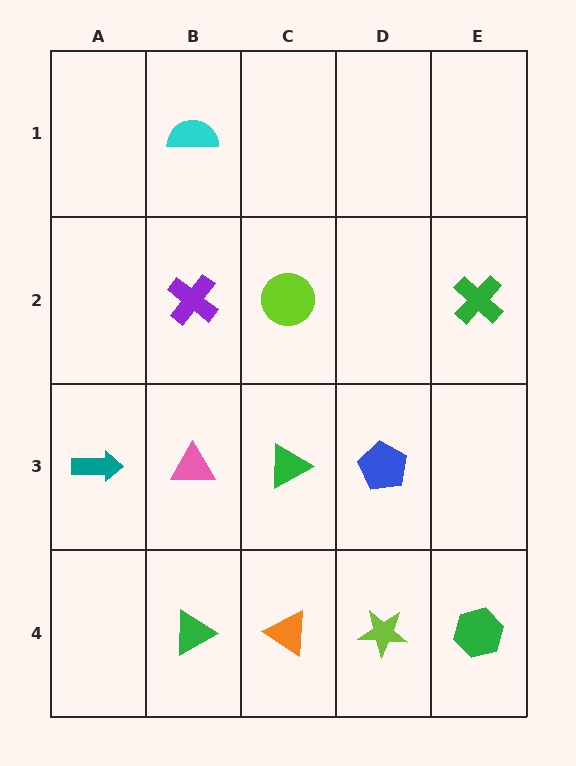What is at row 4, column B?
A green triangle.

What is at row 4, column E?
A green hexagon.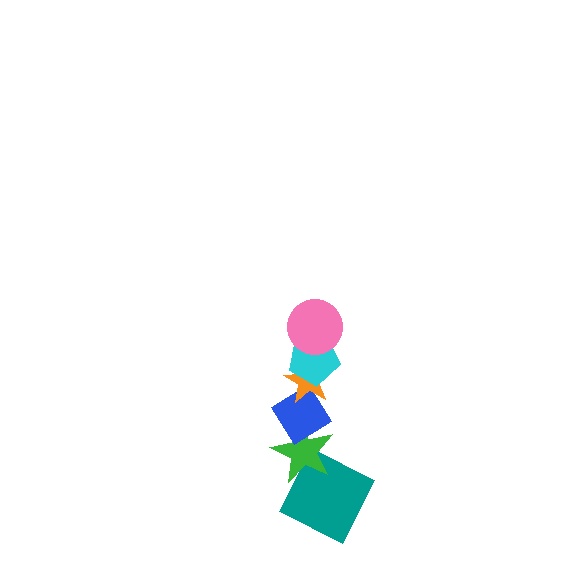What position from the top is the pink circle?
The pink circle is 1st from the top.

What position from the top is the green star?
The green star is 5th from the top.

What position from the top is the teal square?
The teal square is 6th from the top.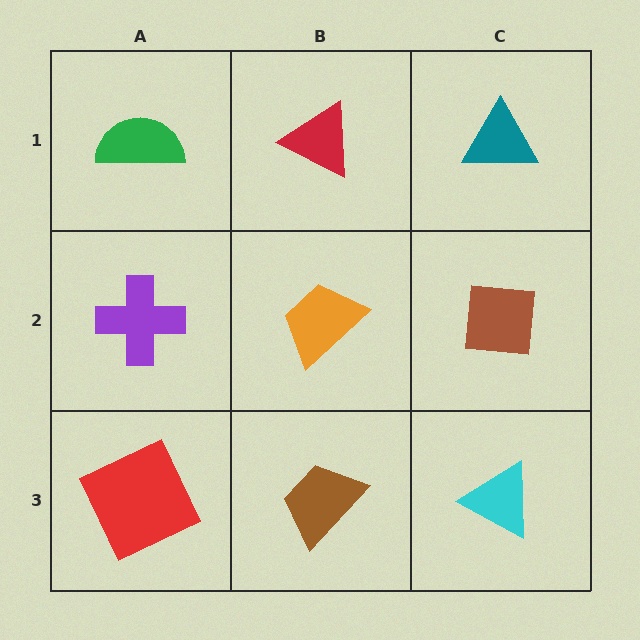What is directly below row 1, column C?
A brown square.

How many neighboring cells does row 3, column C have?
2.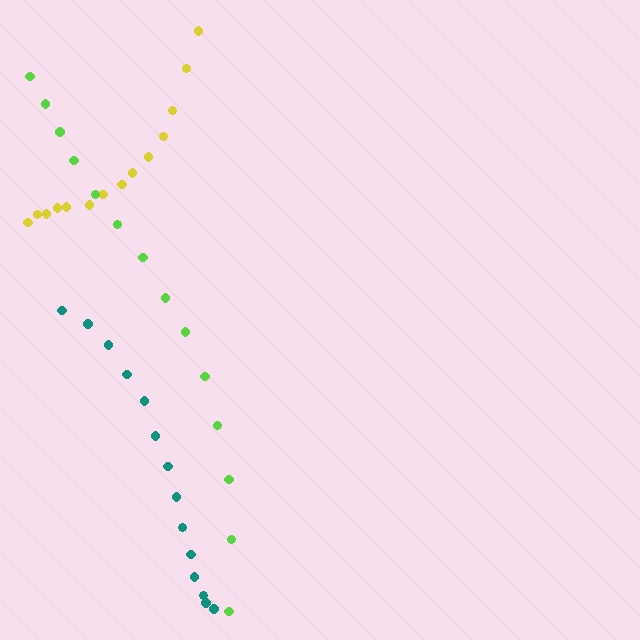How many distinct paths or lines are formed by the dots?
There are 3 distinct paths.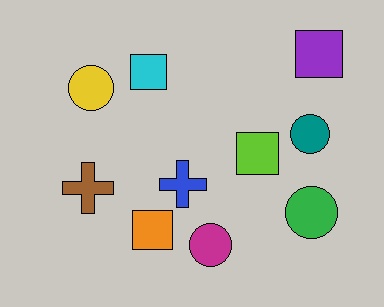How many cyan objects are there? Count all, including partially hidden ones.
There is 1 cyan object.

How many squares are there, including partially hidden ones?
There are 4 squares.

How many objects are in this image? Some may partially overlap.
There are 10 objects.